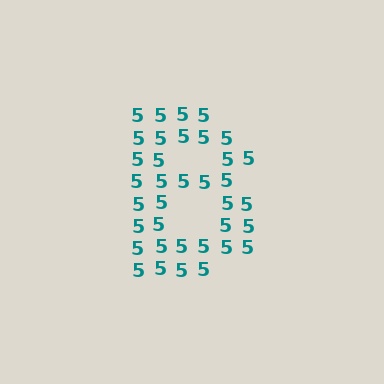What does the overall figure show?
The overall figure shows the letter B.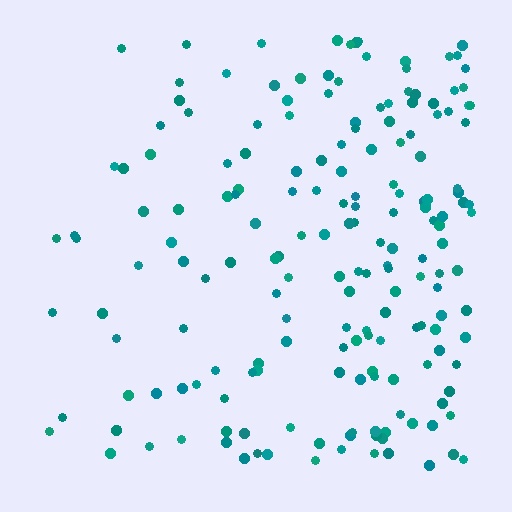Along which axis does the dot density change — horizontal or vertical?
Horizontal.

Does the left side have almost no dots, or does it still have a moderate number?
Still a moderate number, just noticeably fewer than the right.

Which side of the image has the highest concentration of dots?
The right.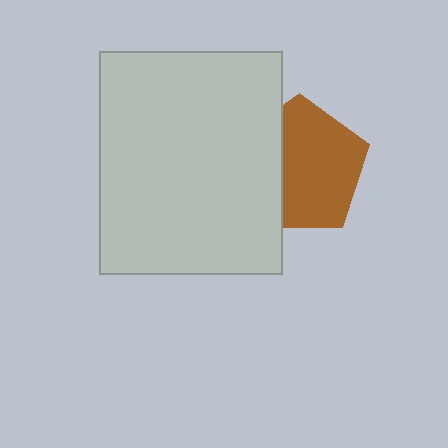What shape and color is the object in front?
The object in front is a light gray rectangle.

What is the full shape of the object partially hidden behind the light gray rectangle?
The partially hidden object is a brown pentagon.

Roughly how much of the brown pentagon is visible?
Most of it is visible (roughly 65%).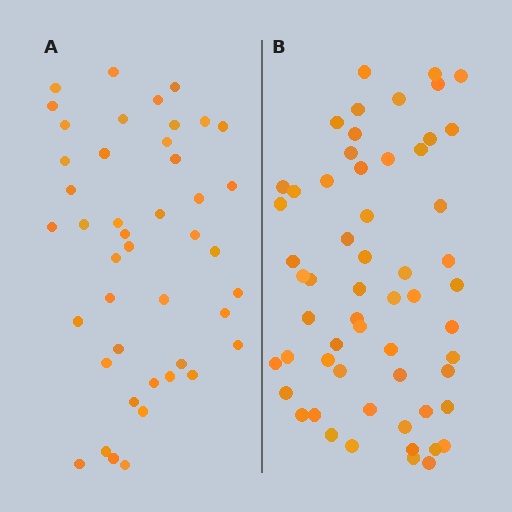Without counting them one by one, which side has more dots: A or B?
Region B (the right region) has more dots.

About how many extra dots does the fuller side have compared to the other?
Region B has approximately 15 more dots than region A.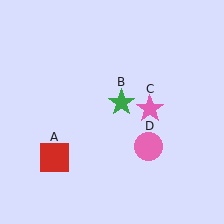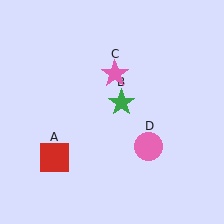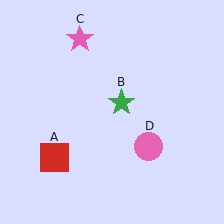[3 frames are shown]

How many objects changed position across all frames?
1 object changed position: pink star (object C).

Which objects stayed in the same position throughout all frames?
Red square (object A) and green star (object B) and pink circle (object D) remained stationary.